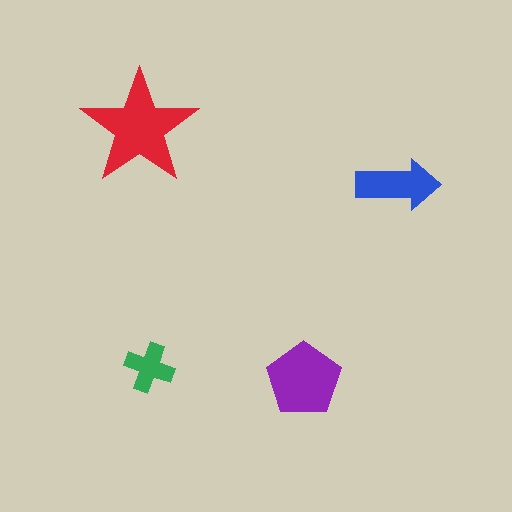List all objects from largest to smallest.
The red star, the purple pentagon, the blue arrow, the green cross.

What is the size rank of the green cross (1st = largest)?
4th.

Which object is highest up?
The red star is topmost.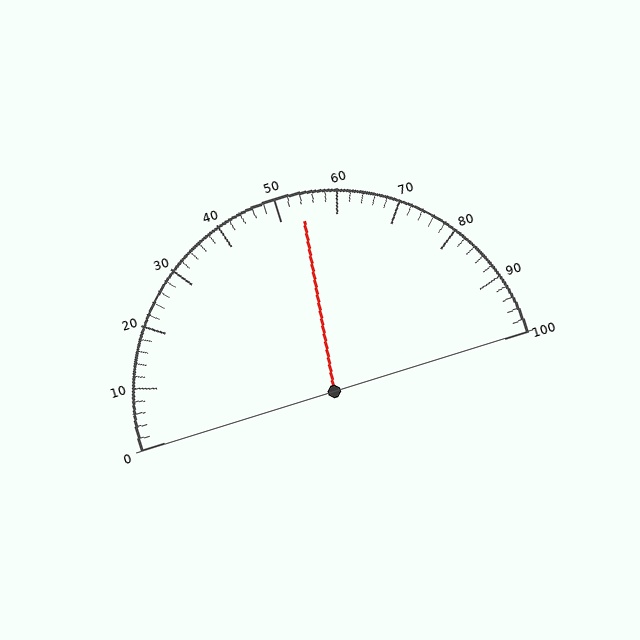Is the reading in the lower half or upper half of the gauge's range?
The reading is in the upper half of the range (0 to 100).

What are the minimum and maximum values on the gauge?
The gauge ranges from 0 to 100.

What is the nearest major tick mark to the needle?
The nearest major tick mark is 50.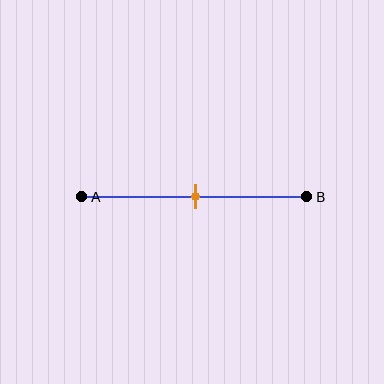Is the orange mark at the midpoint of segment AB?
Yes, the mark is approximately at the midpoint.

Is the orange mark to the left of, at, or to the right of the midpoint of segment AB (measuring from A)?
The orange mark is approximately at the midpoint of segment AB.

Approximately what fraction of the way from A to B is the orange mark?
The orange mark is approximately 50% of the way from A to B.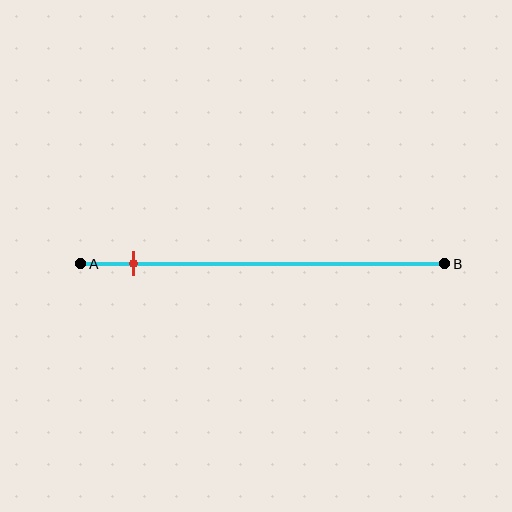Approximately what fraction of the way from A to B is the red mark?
The red mark is approximately 15% of the way from A to B.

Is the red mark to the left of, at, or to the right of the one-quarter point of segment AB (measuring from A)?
The red mark is to the left of the one-quarter point of segment AB.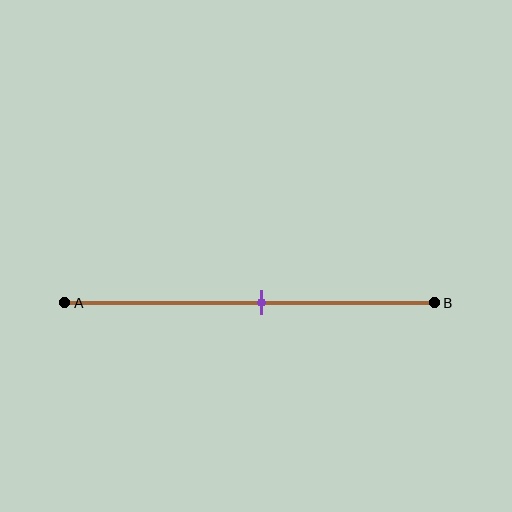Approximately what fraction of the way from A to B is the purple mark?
The purple mark is approximately 55% of the way from A to B.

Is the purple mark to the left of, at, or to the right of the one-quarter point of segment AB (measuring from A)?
The purple mark is to the right of the one-quarter point of segment AB.